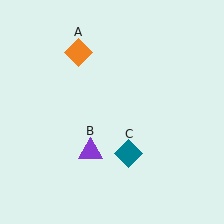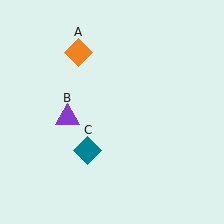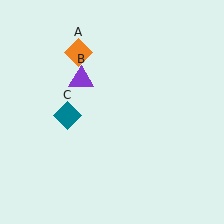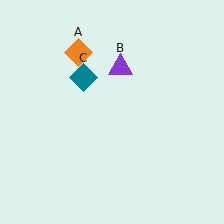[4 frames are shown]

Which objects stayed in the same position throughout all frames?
Orange diamond (object A) remained stationary.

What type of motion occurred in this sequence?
The purple triangle (object B), teal diamond (object C) rotated clockwise around the center of the scene.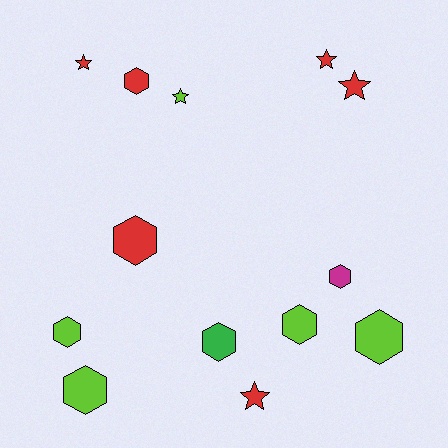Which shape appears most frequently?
Hexagon, with 8 objects.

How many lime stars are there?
There is 1 lime star.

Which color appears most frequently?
Red, with 6 objects.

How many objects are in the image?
There are 13 objects.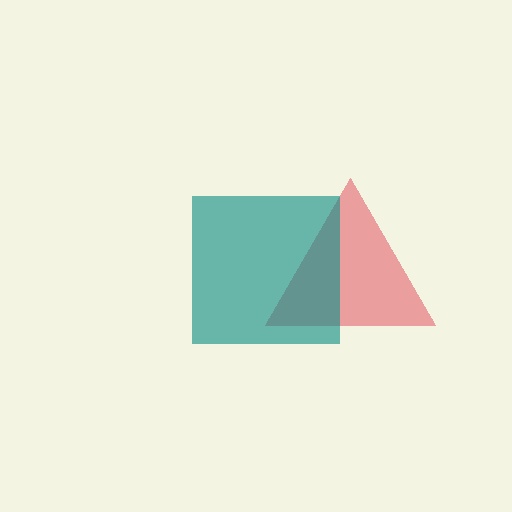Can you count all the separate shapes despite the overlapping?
Yes, there are 2 separate shapes.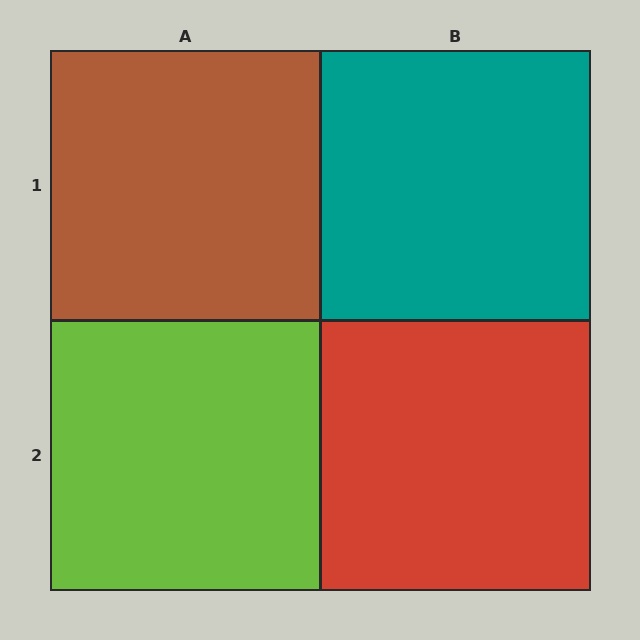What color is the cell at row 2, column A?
Lime.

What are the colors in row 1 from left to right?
Brown, teal.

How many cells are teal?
1 cell is teal.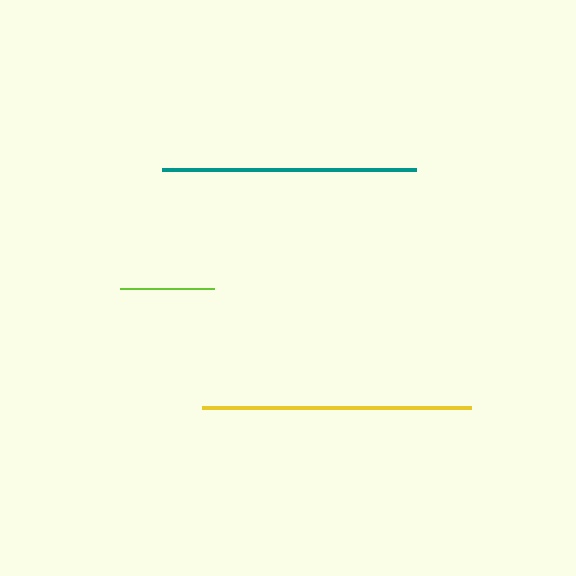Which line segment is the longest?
The yellow line is the longest at approximately 270 pixels.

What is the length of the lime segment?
The lime segment is approximately 94 pixels long.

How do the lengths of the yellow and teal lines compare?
The yellow and teal lines are approximately the same length.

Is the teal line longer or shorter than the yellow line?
The yellow line is longer than the teal line.